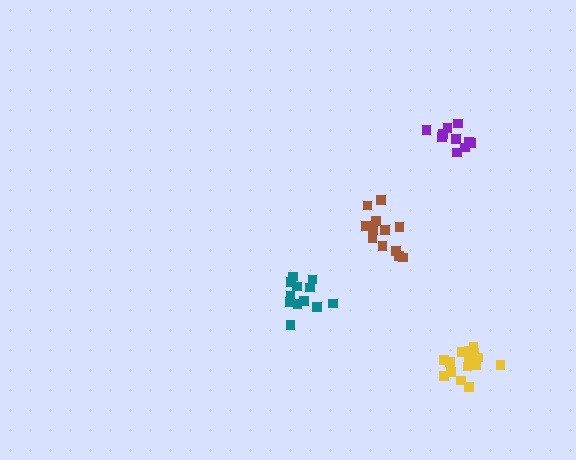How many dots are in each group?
Group 1: 12 dots, Group 2: 11 dots, Group 3: 12 dots, Group 4: 15 dots (50 total).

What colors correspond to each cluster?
The clusters are colored: brown, purple, teal, yellow.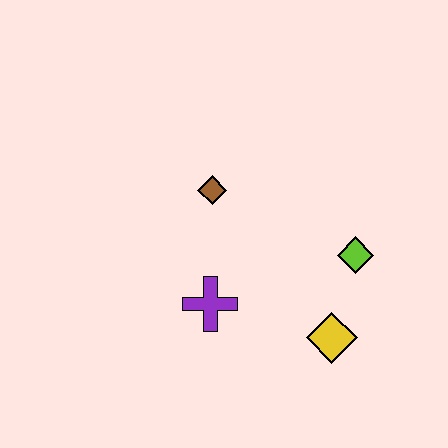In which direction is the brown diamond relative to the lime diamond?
The brown diamond is to the left of the lime diamond.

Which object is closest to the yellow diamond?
The lime diamond is closest to the yellow diamond.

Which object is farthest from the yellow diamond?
The brown diamond is farthest from the yellow diamond.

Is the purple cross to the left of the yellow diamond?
Yes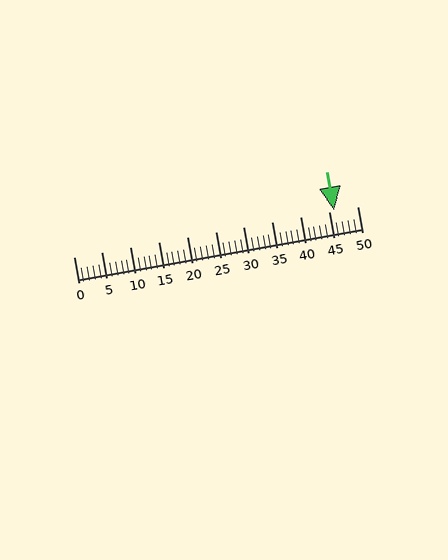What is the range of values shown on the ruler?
The ruler shows values from 0 to 50.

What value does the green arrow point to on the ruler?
The green arrow points to approximately 46.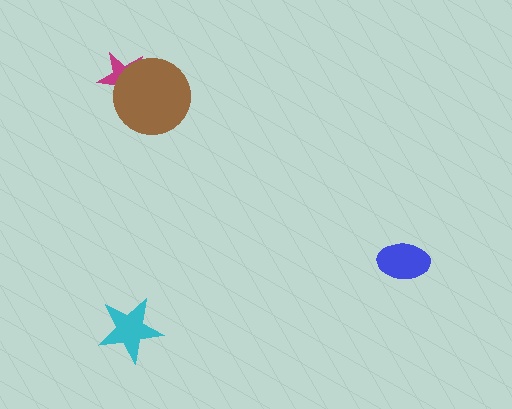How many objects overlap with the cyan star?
0 objects overlap with the cyan star.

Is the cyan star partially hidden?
No, no other shape covers it.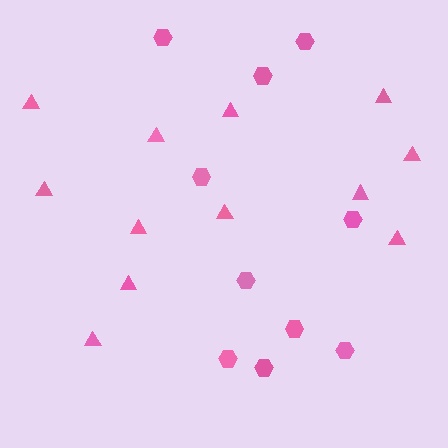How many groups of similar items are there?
There are 2 groups: one group of triangles (12) and one group of hexagons (10).